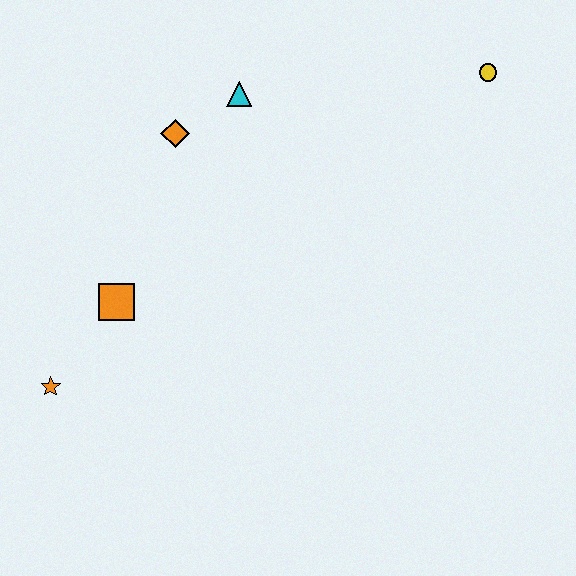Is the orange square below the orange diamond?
Yes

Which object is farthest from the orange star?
The yellow circle is farthest from the orange star.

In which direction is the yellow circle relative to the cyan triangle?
The yellow circle is to the right of the cyan triangle.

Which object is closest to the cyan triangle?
The orange diamond is closest to the cyan triangle.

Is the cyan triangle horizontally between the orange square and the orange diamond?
No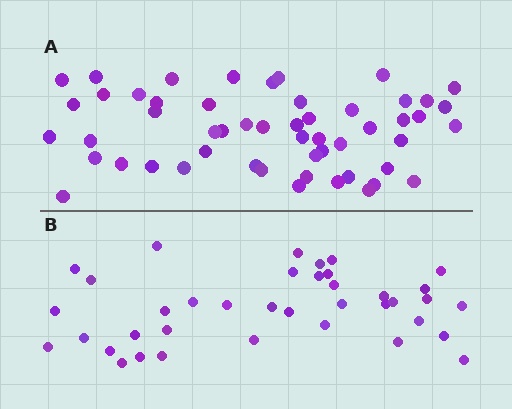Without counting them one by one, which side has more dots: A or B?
Region A (the top region) has more dots.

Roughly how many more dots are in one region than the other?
Region A has approximately 15 more dots than region B.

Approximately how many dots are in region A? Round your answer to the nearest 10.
About 50 dots. (The exact count is 53, which rounds to 50.)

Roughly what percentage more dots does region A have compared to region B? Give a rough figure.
About 40% more.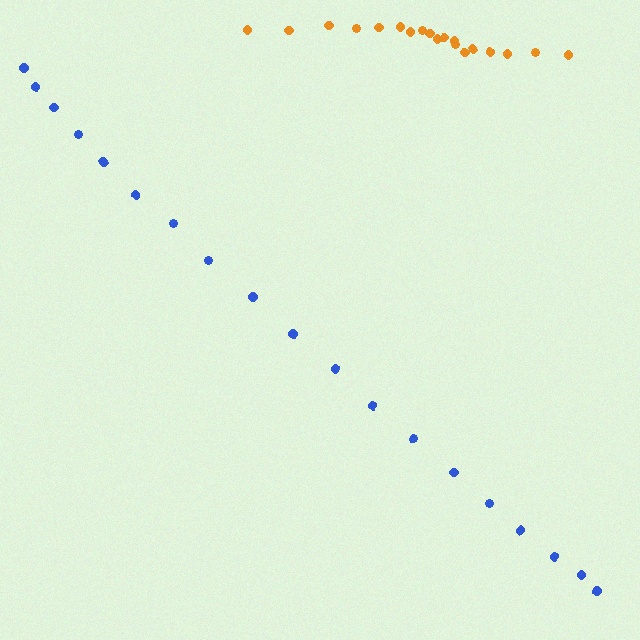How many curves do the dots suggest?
There are 2 distinct paths.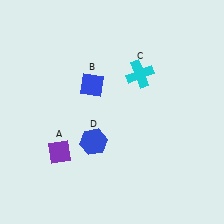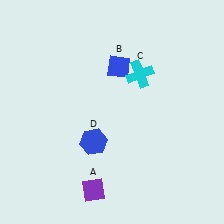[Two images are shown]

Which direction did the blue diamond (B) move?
The blue diamond (B) moved right.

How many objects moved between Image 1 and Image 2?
2 objects moved between the two images.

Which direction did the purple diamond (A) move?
The purple diamond (A) moved down.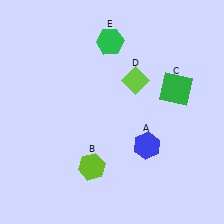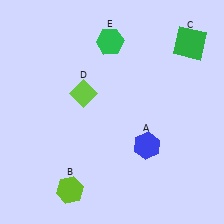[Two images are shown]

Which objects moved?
The objects that moved are: the lime hexagon (B), the green square (C), the lime diamond (D).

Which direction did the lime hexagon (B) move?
The lime hexagon (B) moved down.